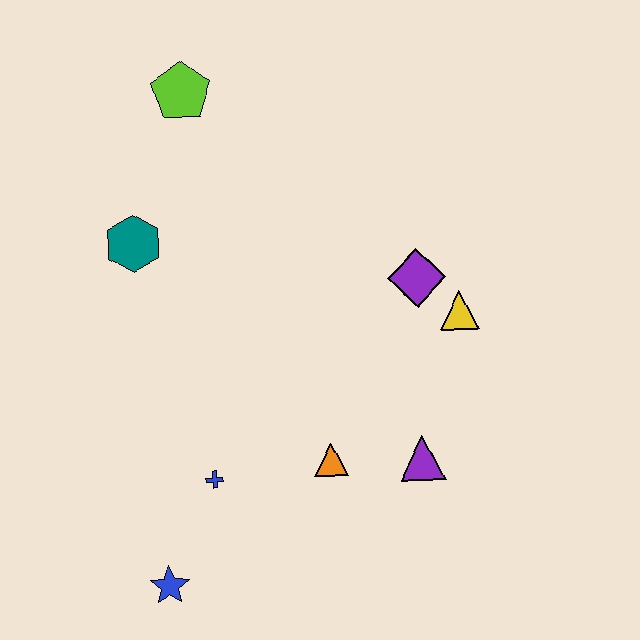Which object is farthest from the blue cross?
The lime pentagon is farthest from the blue cross.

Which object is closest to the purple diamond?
The yellow triangle is closest to the purple diamond.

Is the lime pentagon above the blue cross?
Yes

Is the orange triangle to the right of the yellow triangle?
No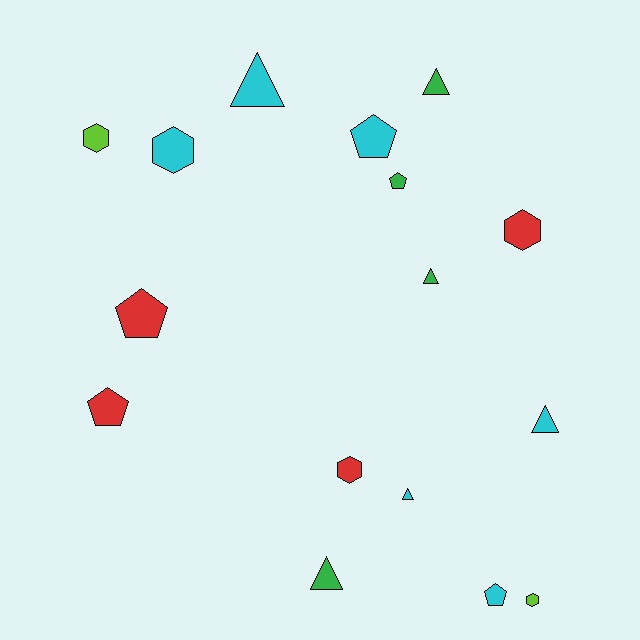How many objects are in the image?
There are 16 objects.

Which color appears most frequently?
Cyan, with 6 objects.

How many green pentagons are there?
There is 1 green pentagon.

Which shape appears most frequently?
Triangle, with 6 objects.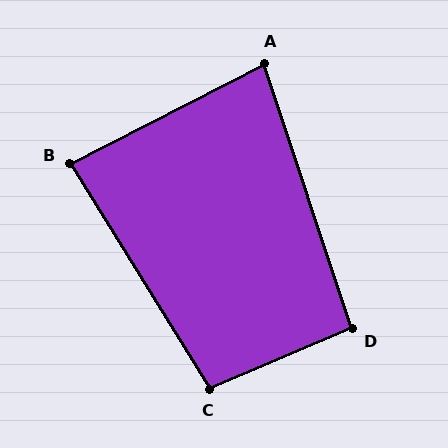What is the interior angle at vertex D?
Approximately 95 degrees (approximately right).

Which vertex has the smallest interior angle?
A, at approximately 81 degrees.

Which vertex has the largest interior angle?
C, at approximately 99 degrees.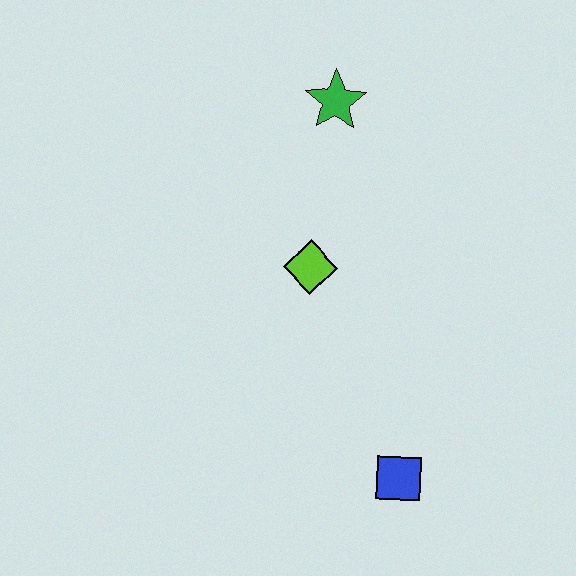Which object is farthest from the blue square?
The green star is farthest from the blue square.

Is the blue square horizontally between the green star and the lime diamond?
No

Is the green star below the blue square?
No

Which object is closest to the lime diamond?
The green star is closest to the lime diamond.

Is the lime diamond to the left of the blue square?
Yes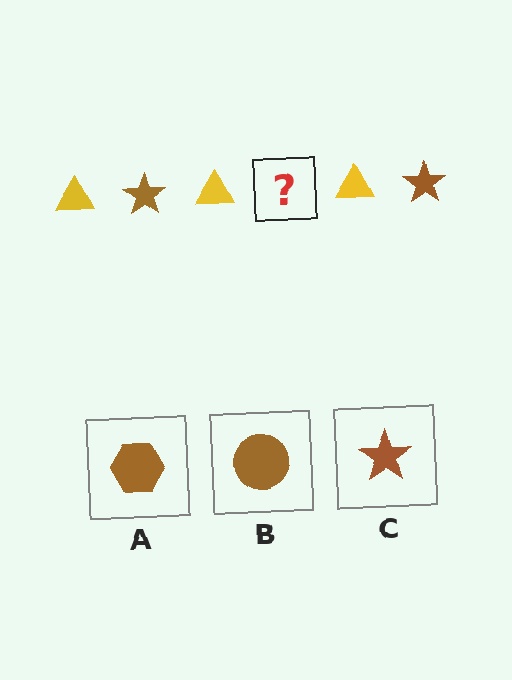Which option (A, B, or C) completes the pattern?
C.